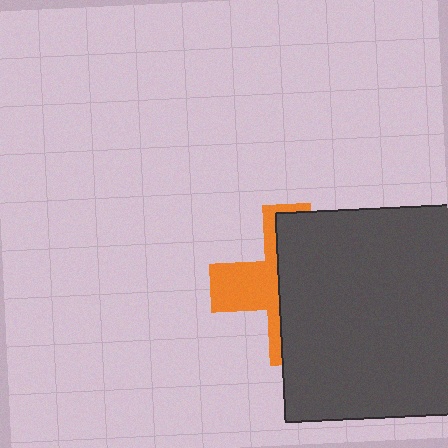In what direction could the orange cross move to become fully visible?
The orange cross could move left. That would shift it out from behind the dark gray square entirely.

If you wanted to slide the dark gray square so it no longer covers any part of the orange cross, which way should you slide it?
Slide it right — that is the most direct way to separate the two shapes.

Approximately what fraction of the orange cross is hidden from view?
Roughly 62% of the orange cross is hidden behind the dark gray square.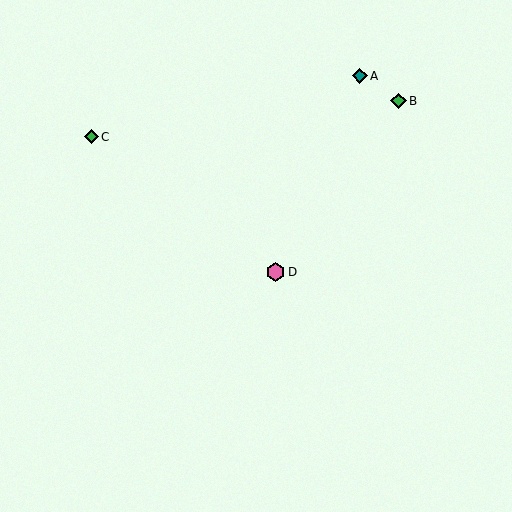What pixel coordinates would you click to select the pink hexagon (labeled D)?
Click at (276, 272) to select the pink hexagon D.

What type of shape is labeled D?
Shape D is a pink hexagon.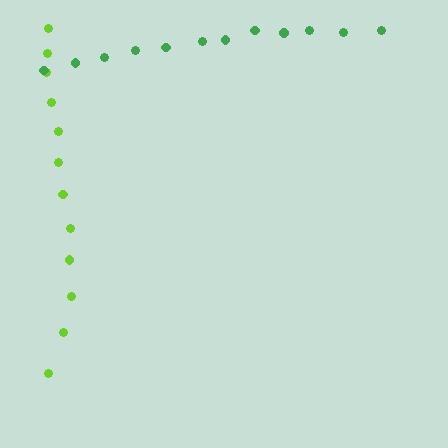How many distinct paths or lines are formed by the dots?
There are 2 distinct paths.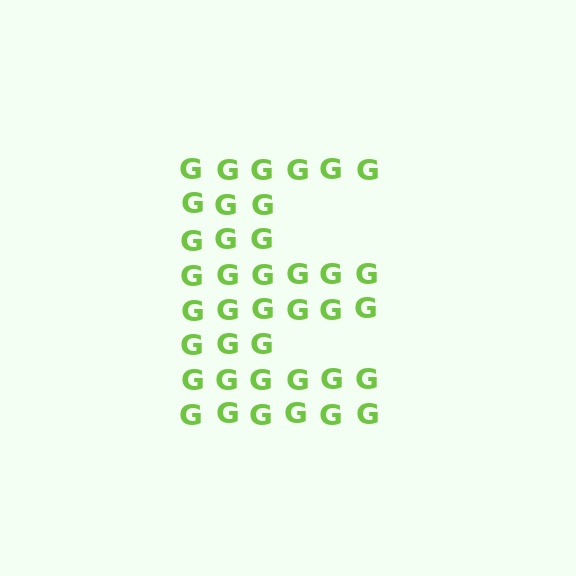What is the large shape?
The large shape is the letter E.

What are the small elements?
The small elements are letter G's.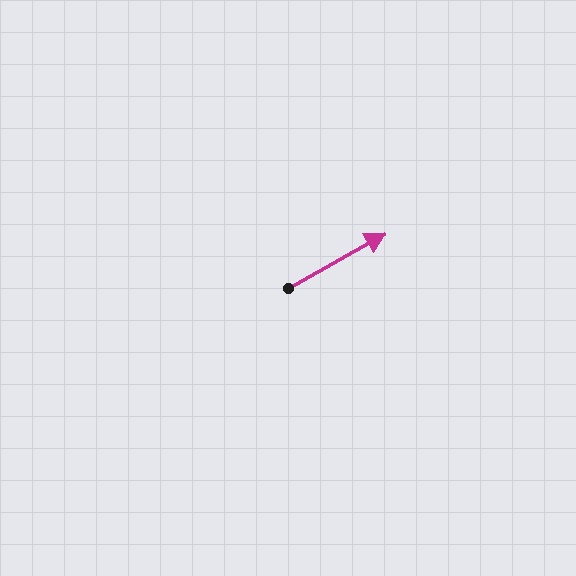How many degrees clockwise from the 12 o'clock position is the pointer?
Approximately 61 degrees.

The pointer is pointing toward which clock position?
Roughly 2 o'clock.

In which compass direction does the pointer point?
Northeast.